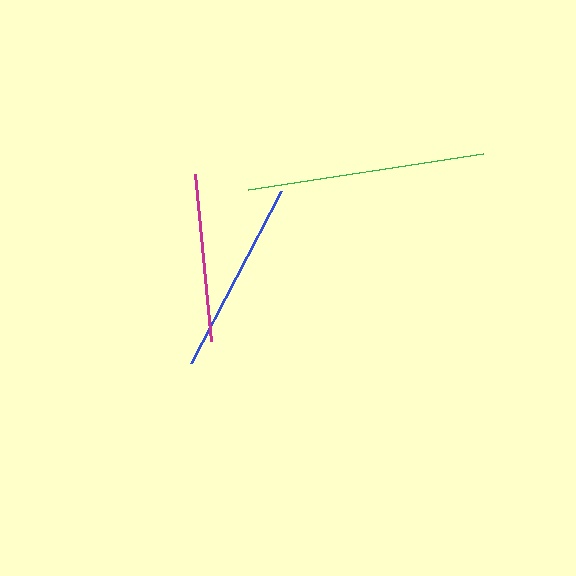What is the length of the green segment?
The green segment is approximately 237 pixels long.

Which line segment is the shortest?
The magenta line is the shortest at approximately 168 pixels.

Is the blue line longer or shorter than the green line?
The green line is longer than the blue line.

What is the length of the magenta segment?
The magenta segment is approximately 168 pixels long.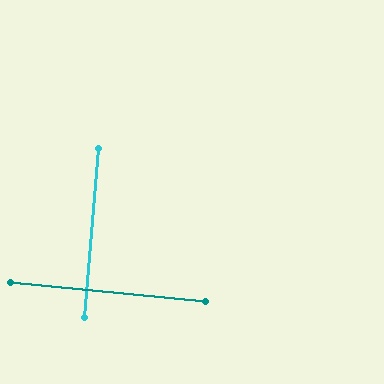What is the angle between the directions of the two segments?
Approximately 89 degrees.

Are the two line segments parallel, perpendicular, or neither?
Perpendicular — they meet at approximately 89°.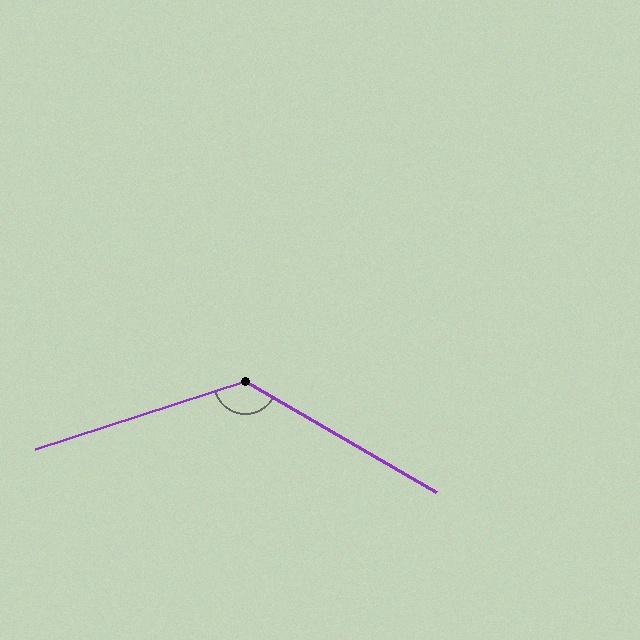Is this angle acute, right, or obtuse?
It is obtuse.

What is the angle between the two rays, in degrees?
Approximately 132 degrees.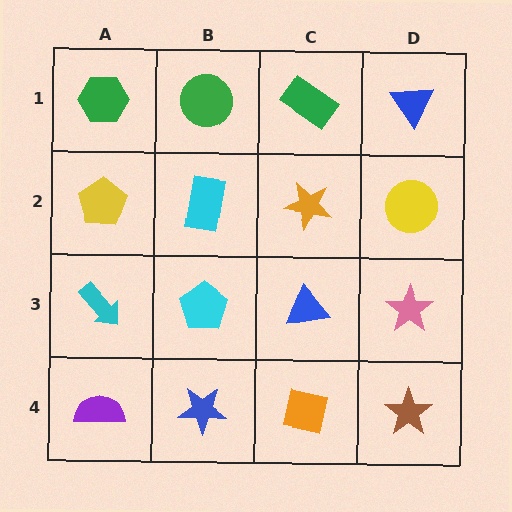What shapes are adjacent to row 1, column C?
An orange star (row 2, column C), a green circle (row 1, column B), a blue triangle (row 1, column D).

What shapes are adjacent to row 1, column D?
A yellow circle (row 2, column D), a green rectangle (row 1, column C).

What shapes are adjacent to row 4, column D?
A pink star (row 3, column D), an orange square (row 4, column C).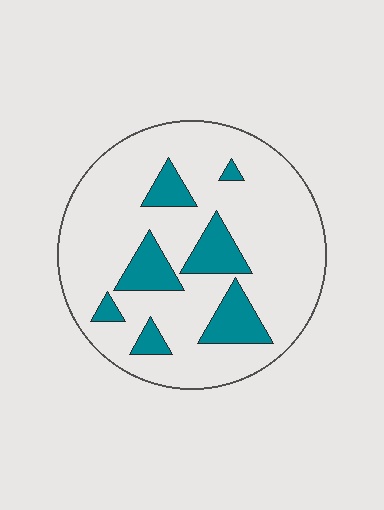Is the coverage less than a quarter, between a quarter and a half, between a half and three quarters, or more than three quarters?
Less than a quarter.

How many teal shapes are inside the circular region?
7.